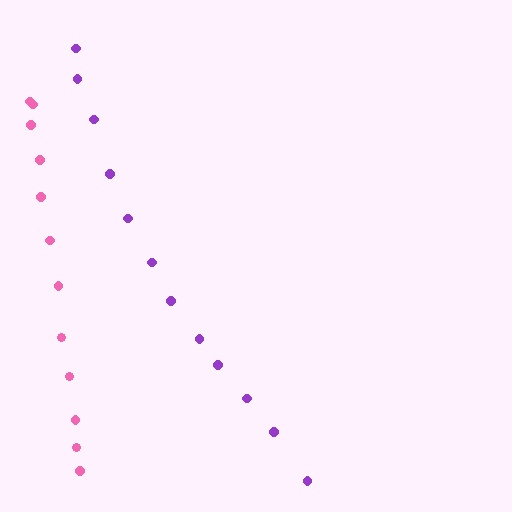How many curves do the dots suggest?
There are 2 distinct paths.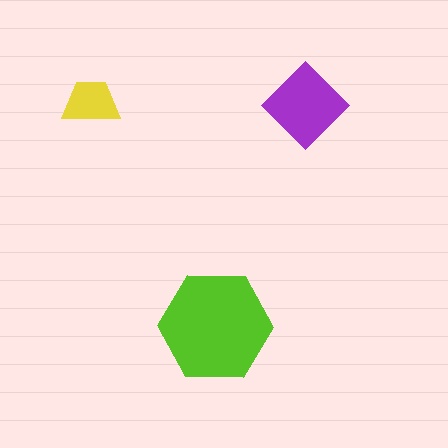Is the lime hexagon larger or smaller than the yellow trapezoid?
Larger.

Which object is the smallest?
The yellow trapezoid.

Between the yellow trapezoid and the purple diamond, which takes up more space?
The purple diamond.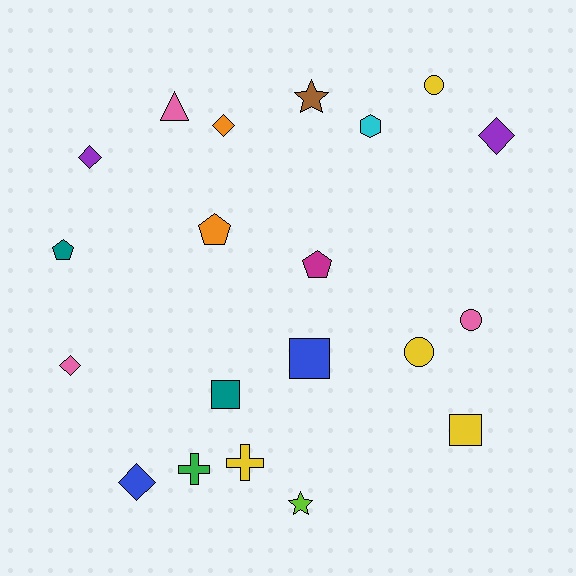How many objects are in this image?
There are 20 objects.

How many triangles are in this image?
There is 1 triangle.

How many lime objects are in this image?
There is 1 lime object.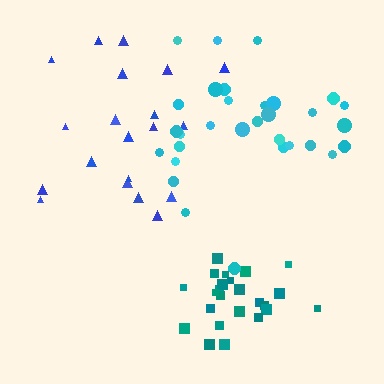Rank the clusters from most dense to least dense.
teal, cyan, blue.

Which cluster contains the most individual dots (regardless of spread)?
Cyan (31).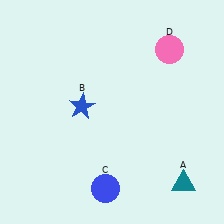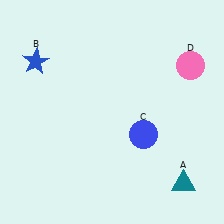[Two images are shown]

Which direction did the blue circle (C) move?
The blue circle (C) moved up.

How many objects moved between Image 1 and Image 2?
3 objects moved between the two images.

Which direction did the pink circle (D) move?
The pink circle (D) moved right.